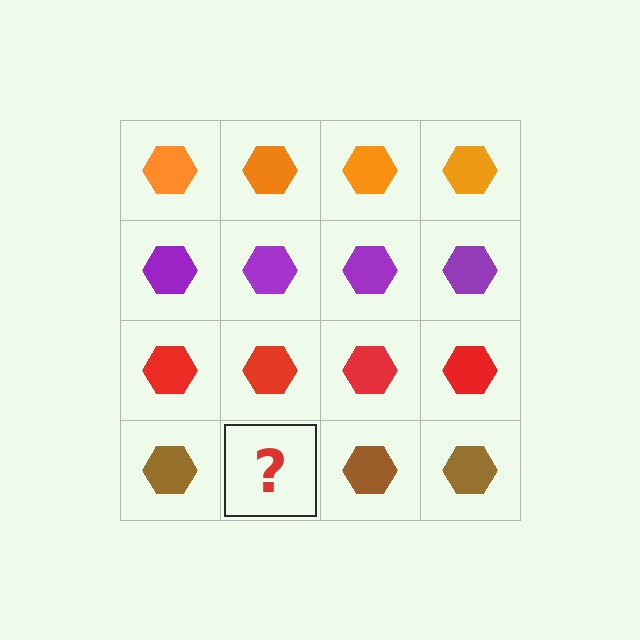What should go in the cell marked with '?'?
The missing cell should contain a brown hexagon.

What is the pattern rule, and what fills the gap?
The rule is that each row has a consistent color. The gap should be filled with a brown hexagon.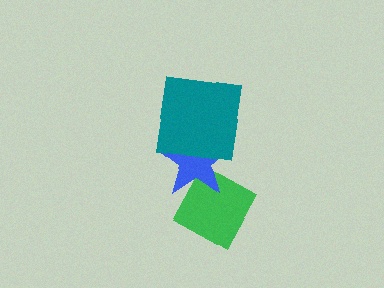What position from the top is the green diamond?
The green diamond is 3rd from the top.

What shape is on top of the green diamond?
The blue star is on top of the green diamond.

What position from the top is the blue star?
The blue star is 2nd from the top.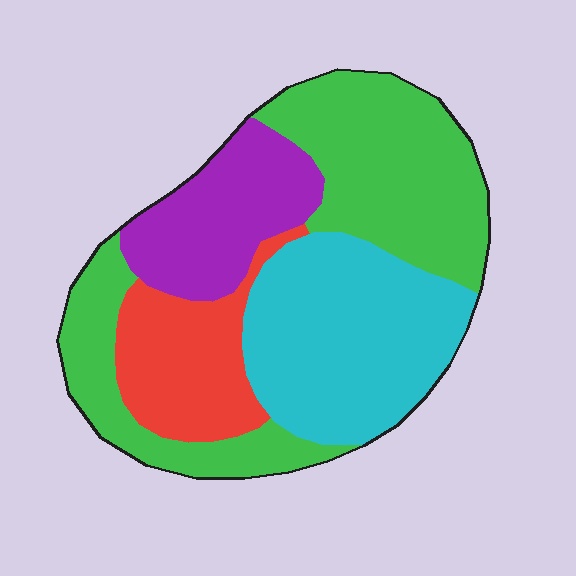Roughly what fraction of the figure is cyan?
Cyan takes up about one quarter (1/4) of the figure.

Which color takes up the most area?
Green, at roughly 40%.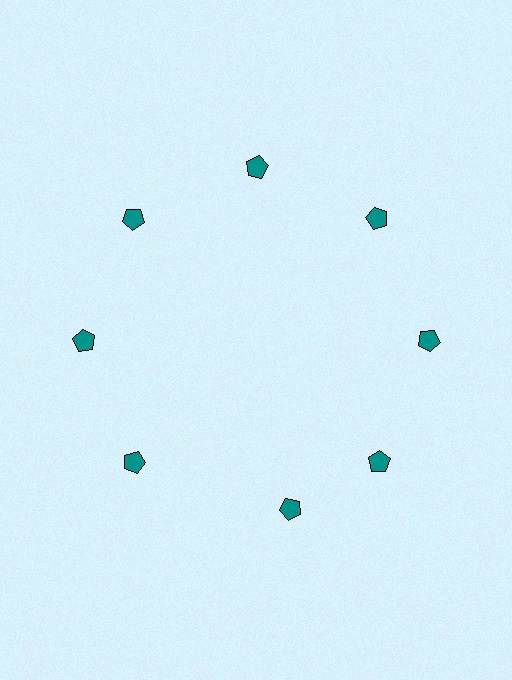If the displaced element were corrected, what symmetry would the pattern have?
It would have 8-fold rotational symmetry — the pattern would map onto itself every 45 degrees.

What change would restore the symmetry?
The symmetry would be restored by rotating it back into even spacing with its neighbors so that all 8 pentagons sit at equal angles and equal distance from the center.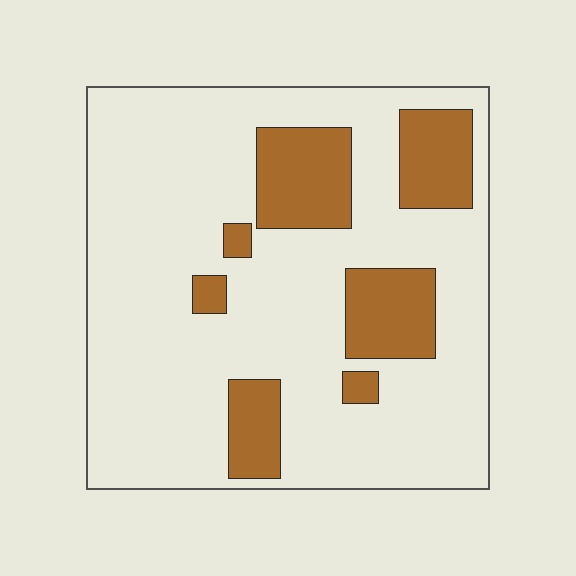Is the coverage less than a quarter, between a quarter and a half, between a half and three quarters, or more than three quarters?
Less than a quarter.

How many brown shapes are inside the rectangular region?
7.